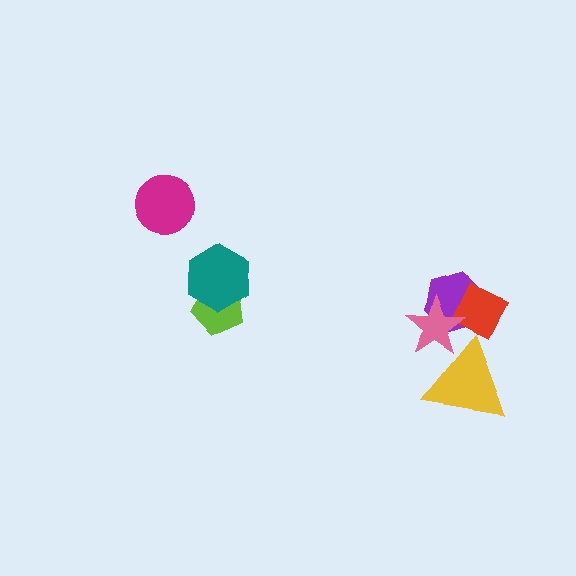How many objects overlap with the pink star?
3 objects overlap with the pink star.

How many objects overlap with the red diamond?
2 objects overlap with the red diamond.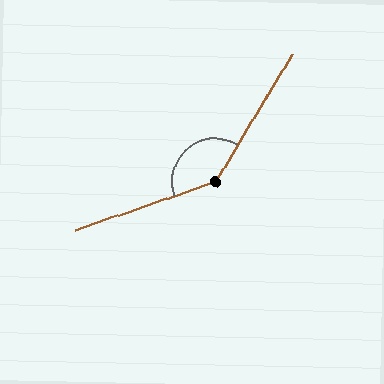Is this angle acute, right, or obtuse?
It is obtuse.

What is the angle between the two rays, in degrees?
Approximately 140 degrees.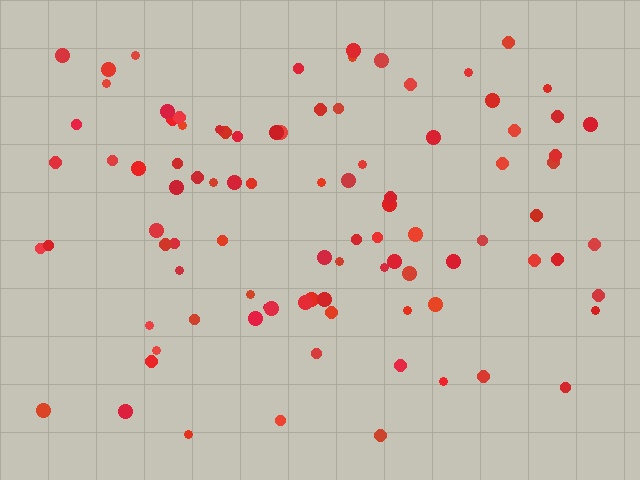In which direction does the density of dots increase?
From bottom to top, with the top side densest.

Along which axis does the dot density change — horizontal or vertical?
Vertical.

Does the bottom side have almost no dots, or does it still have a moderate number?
Still a moderate number, just noticeably fewer than the top.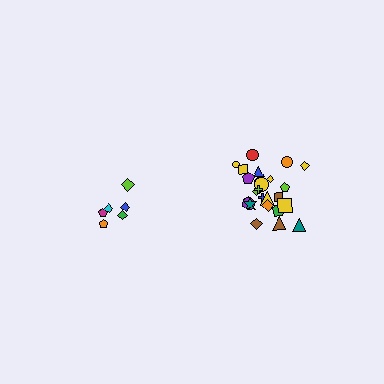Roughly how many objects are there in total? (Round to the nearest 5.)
Roughly 30 objects in total.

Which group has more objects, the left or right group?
The right group.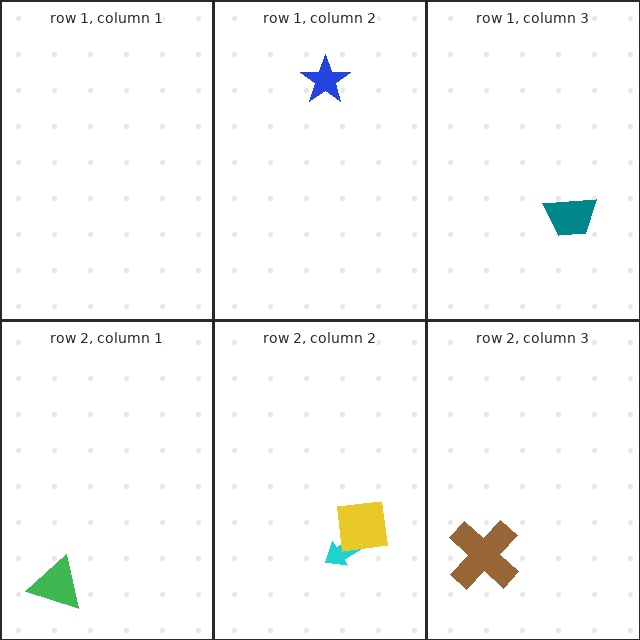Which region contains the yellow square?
The row 2, column 2 region.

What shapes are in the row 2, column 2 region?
The cyan arrow, the yellow square.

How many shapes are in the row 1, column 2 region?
1.